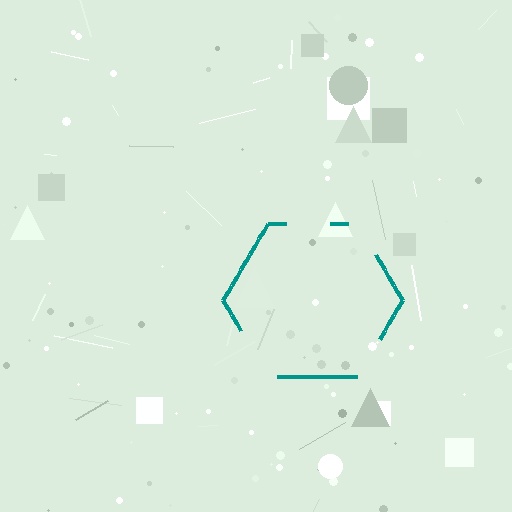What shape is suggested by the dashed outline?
The dashed outline suggests a hexagon.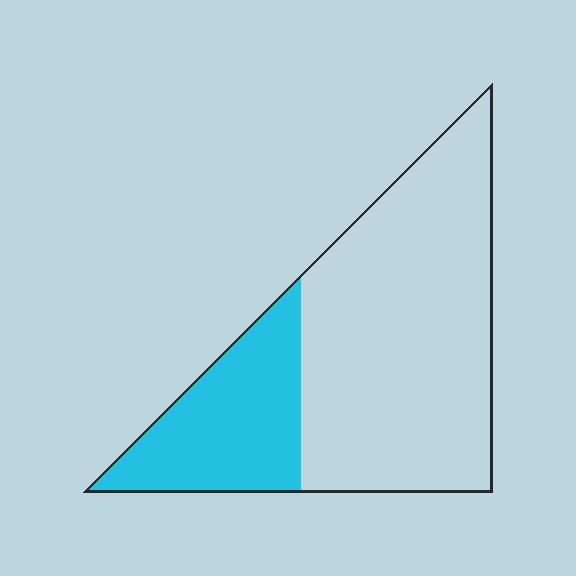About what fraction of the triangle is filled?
About one quarter (1/4).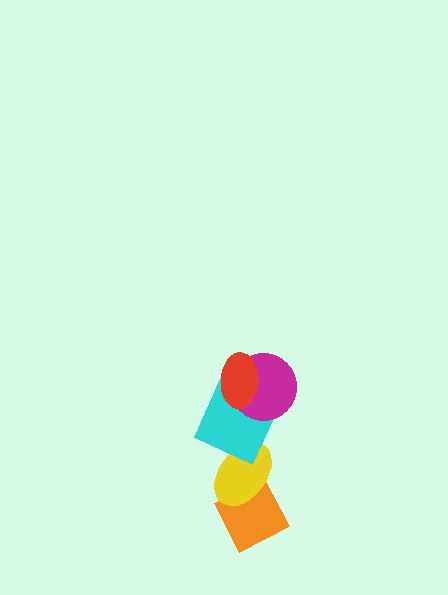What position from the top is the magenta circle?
The magenta circle is 2nd from the top.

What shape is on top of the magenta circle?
The red ellipse is on top of the magenta circle.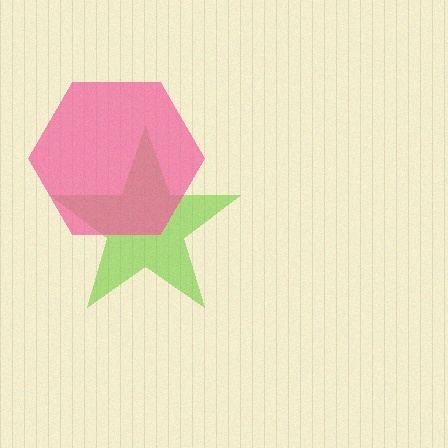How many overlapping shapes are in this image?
There are 2 overlapping shapes in the image.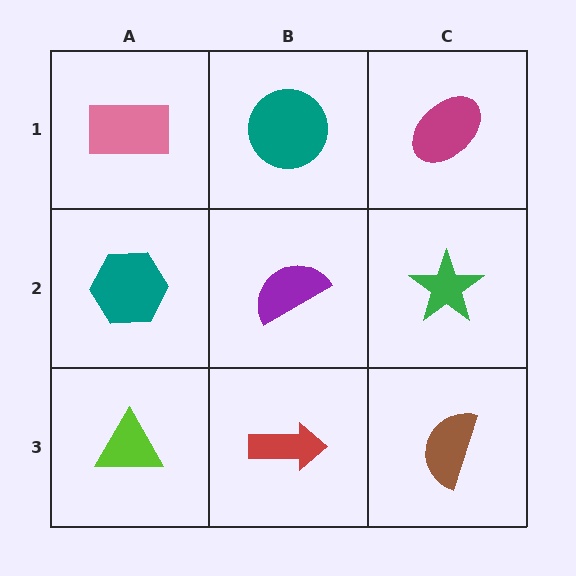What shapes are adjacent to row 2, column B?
A teal circle (row 1, column B), a red arrow (row 3, column B), a teal hexagon (row 2, column A), a green star (row 2, column C).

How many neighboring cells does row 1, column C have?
2.